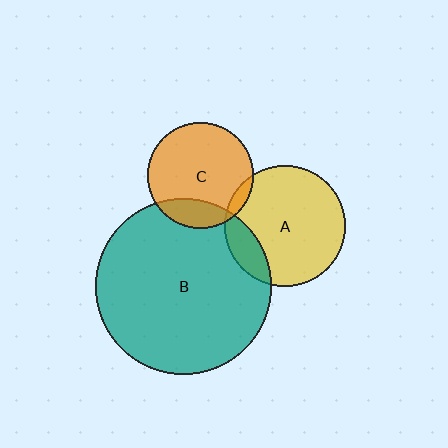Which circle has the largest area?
Circle B (teal).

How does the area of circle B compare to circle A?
Approximately 2.1 times.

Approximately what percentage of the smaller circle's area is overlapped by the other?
Approximately 15%.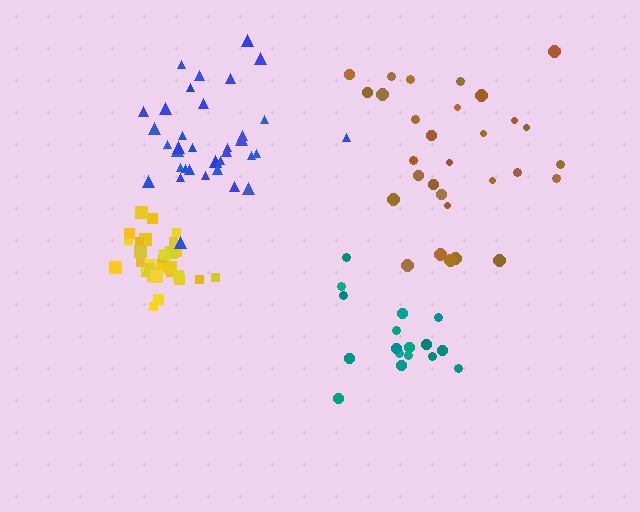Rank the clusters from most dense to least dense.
yellow, blue, teal, brown.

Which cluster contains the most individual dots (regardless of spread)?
Blue (35).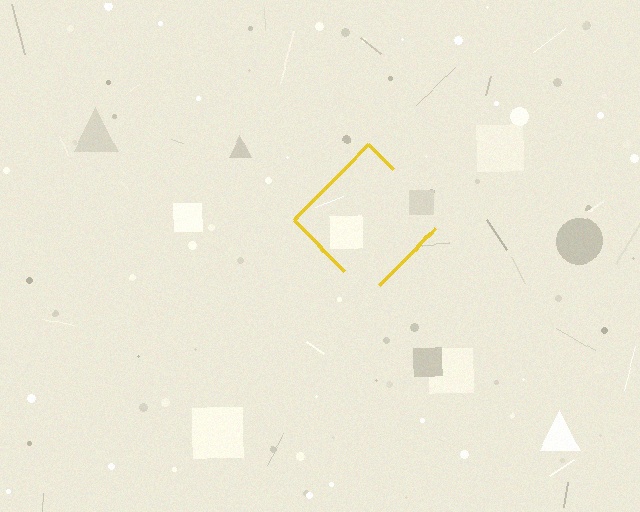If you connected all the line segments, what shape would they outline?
They would outline a diamond.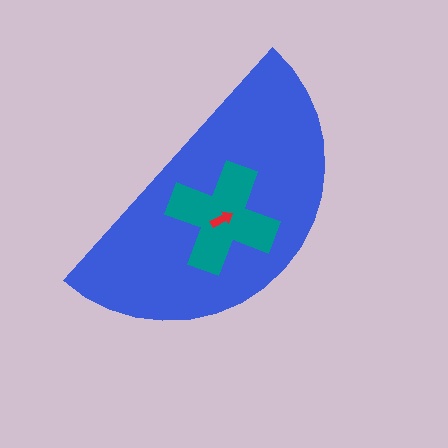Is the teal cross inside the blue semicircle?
Yes.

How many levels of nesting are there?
3.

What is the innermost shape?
The red arrow.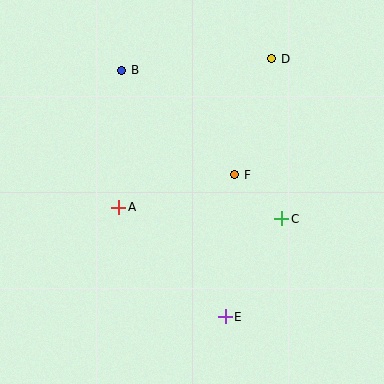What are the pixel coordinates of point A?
Point A is at (119, 207).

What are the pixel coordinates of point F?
Point F is at (235, 175).